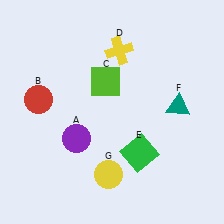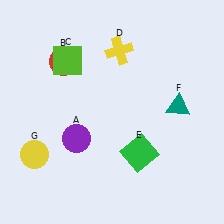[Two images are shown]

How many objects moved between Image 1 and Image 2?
3 objects moved between the two images.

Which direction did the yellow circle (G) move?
The yellow circle (G) moved left.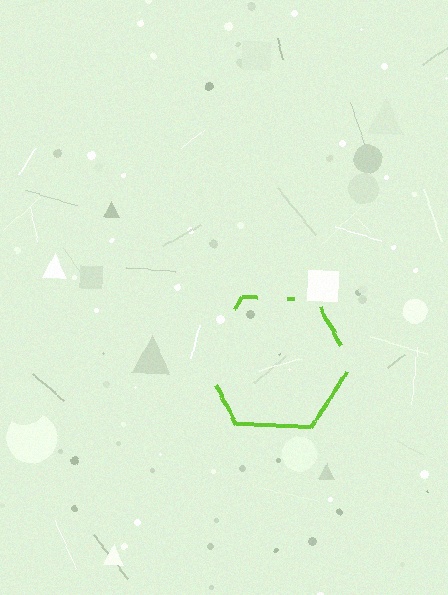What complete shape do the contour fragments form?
The contour fragments form a hexagon.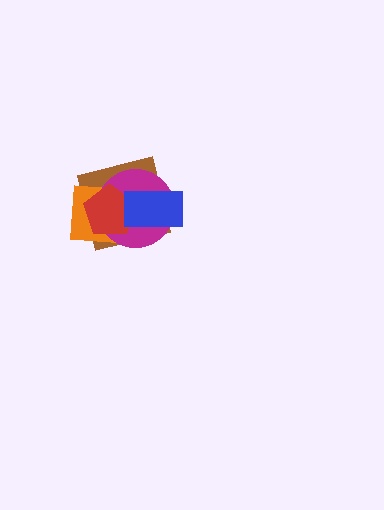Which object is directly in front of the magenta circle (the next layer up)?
The red pentagon is directly in front of the magenta circle.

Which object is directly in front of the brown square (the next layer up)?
The orange square is directly in front of the brown square.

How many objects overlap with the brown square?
4 objects overlap with the brown square.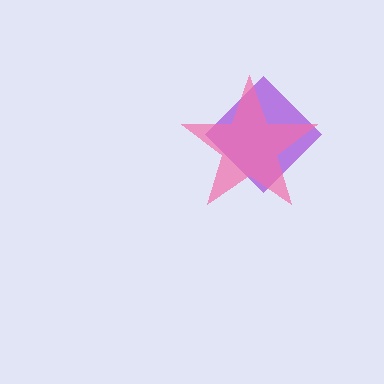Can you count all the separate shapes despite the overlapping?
Yes, there are 2 separate shapes.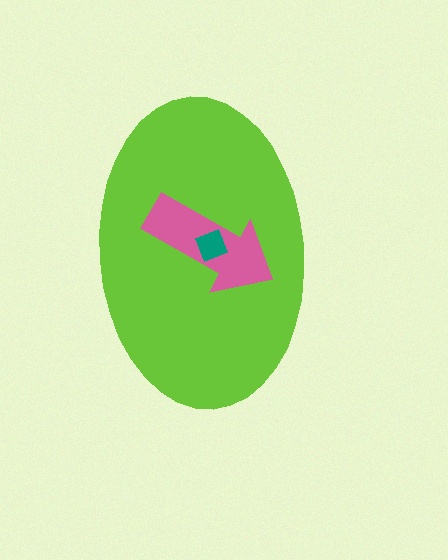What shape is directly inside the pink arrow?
The teal diamond.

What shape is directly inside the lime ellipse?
The pink arrow.